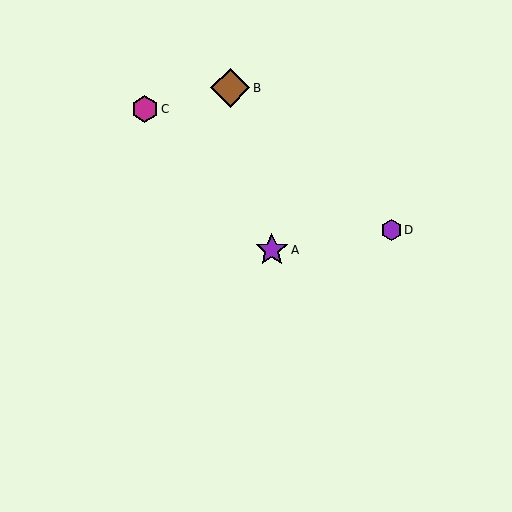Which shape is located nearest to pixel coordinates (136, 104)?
The magenta hexagon (labeled C) at (145, 109) is nearest to that location.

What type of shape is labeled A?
Shape A is a purple star.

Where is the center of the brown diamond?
The center of the brown diamond is at (230, 88).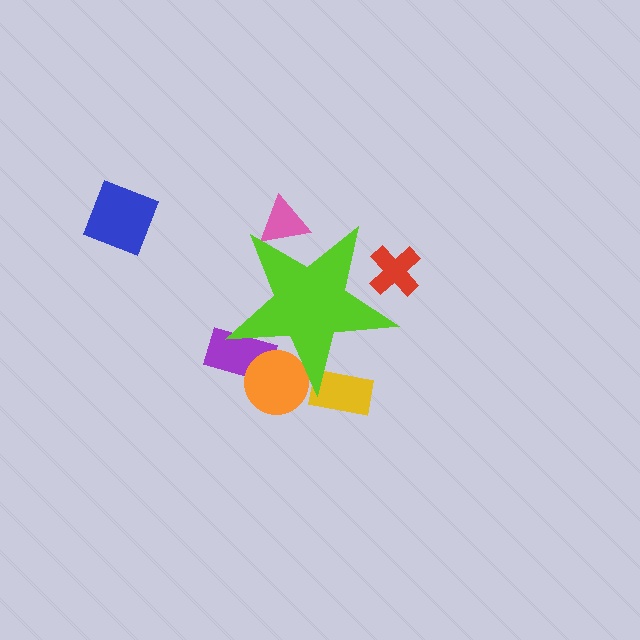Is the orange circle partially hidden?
Yes, the orange circle is partially hidden behind the lime star.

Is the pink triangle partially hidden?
Yes, the pink triangle is partially hidden behind the lime star.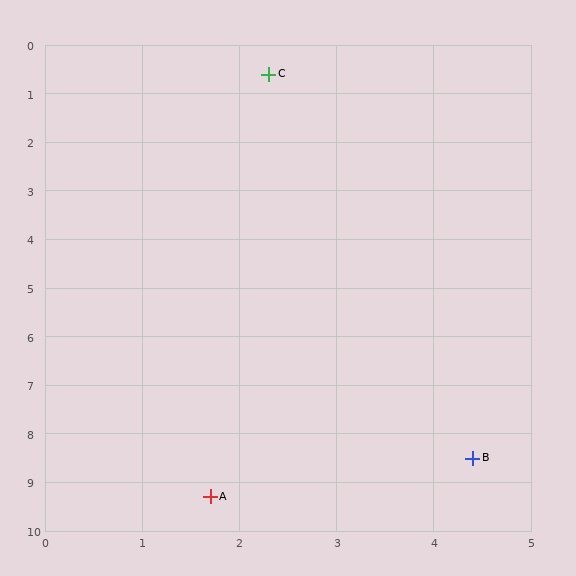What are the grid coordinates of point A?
Point A is at approximately (1.7, 9.3).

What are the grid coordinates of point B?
Point B is at approximately (4.4, 8.5).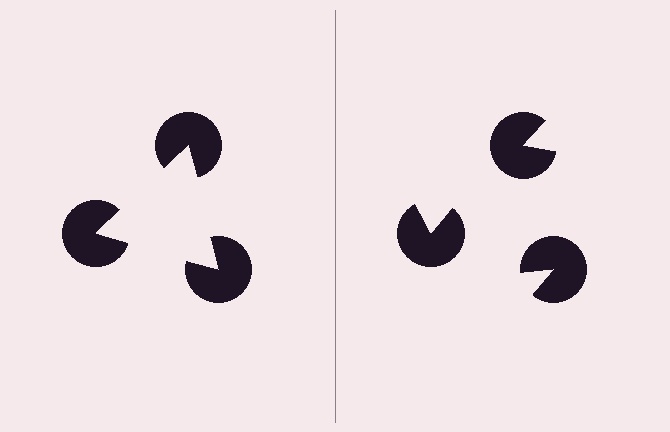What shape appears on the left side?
An illusory triangle.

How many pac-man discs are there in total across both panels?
6 — 3 on each side.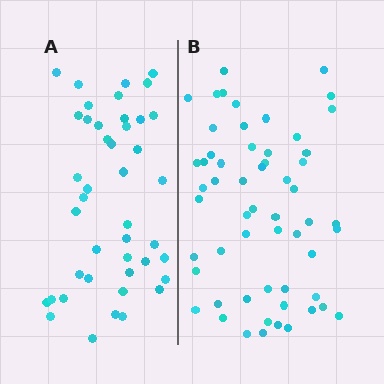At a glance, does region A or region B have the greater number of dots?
Region B (the right region) has more dots.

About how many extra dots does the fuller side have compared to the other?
Region B has approximately 15 more dots than region A.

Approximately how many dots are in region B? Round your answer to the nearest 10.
About 60 dots. (The exact count is 57, which rounds to 60.)